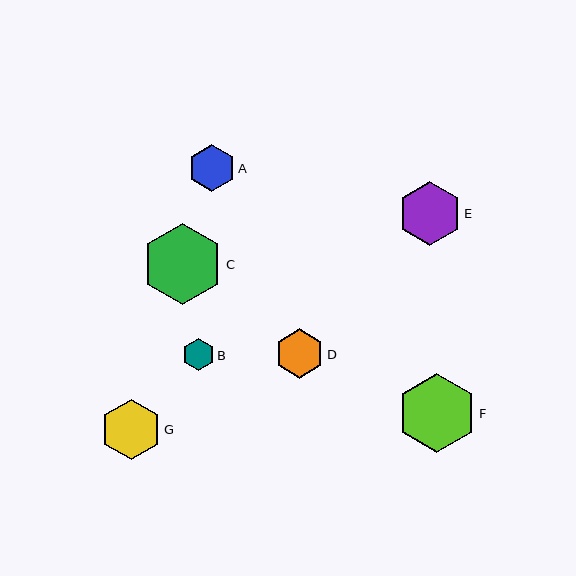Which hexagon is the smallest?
Hexagon B is the smallest with a size of approximately 32 pixels.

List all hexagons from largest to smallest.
From largest to smallest: C, F, E, G, D, A, B.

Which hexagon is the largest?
Hexagon C is the largest with a size of approximately 81 pixels.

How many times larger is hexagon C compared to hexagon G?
Hexagon C is approximately 1.4 times the size of hexagon G.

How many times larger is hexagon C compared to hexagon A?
Hexagon C is approximately 1.7 times the size of hexagon A.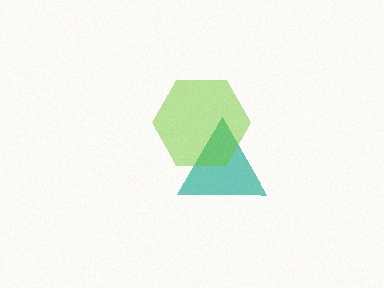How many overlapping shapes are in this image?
There are 2 overlapping shapes in the image.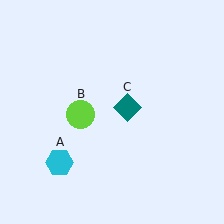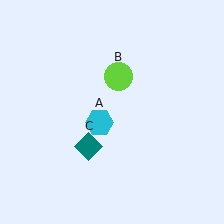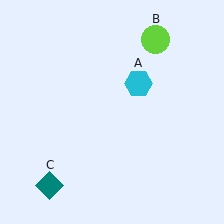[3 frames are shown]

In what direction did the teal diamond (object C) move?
The teal diamond (object C) moved down and to the left.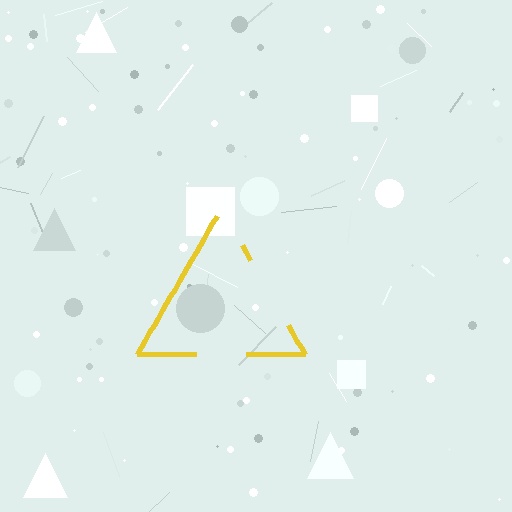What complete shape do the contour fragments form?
The contour fragments form a triangle.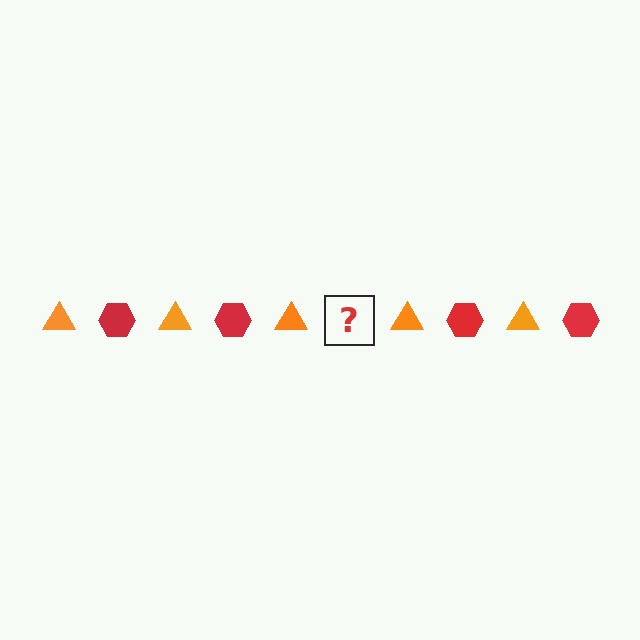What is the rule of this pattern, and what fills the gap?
The rule is that the pattern alternates between orange triangle and red hexagon. The gap should be filled with a red hexagon.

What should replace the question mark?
The question mark should be replaced with a red hexagon.